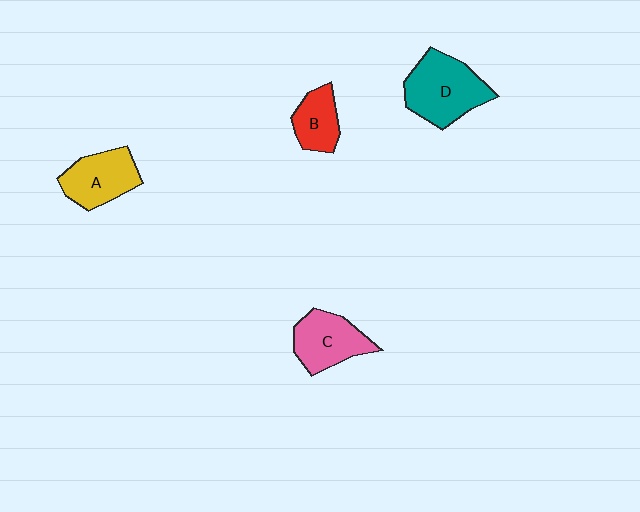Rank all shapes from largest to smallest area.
From largest to smallest: D (teal), C (pink), A (yellow), B (red).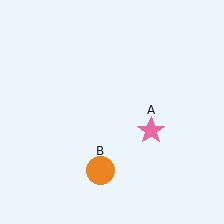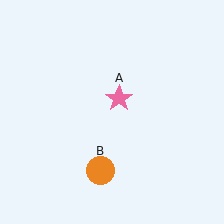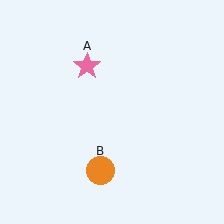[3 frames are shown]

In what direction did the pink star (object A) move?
The pink star (object A) moved up and to the left.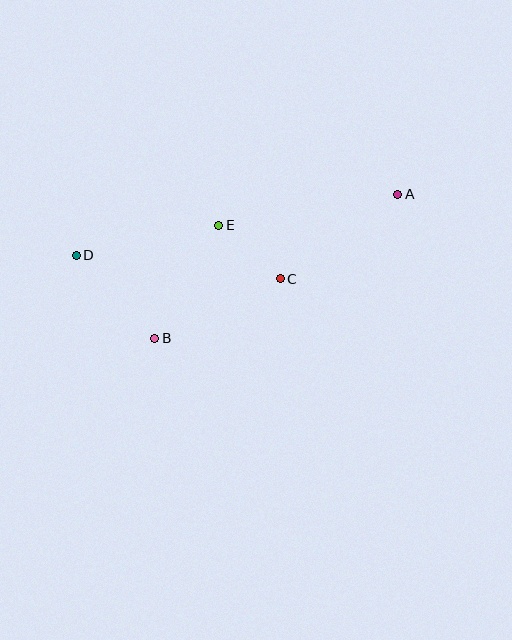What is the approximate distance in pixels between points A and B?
The distance between A and B is approximately 283 pixels.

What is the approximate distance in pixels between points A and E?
The distance between A and E is approximately 182 pixels.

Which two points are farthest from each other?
Points A and D are farthest from each other.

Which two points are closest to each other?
Points C and E are closest to each other.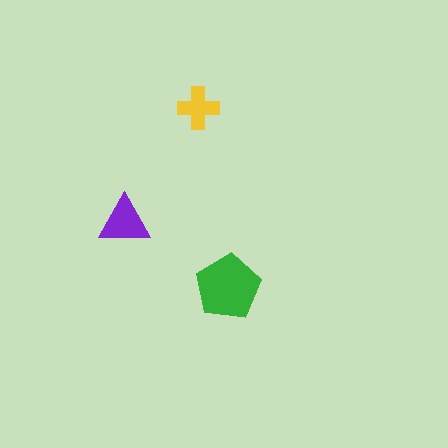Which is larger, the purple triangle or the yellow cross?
The purple triangle.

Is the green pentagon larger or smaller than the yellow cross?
Larger.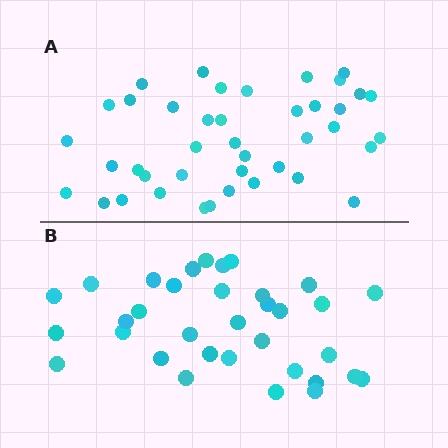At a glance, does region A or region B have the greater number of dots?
Region A (the top region) has more dots.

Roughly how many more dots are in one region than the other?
Region A has roughly 8 or so more dots than region B.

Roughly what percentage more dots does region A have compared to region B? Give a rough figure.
About 20% more.